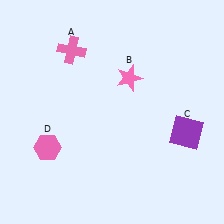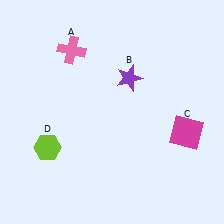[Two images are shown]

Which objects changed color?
B changed from pink to purple. C changed from purple to magenta. D changed from pink to lime.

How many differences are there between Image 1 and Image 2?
There are 3 differences between the two images.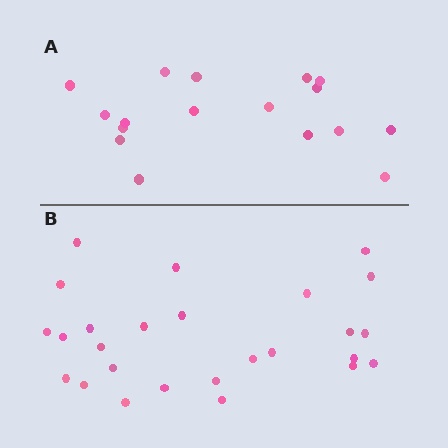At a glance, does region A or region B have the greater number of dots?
Region B (the bottom region) has more dots.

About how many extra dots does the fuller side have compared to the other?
Region B has roughly 8 or so more dots than region A.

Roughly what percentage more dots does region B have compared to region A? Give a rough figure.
About 55% more.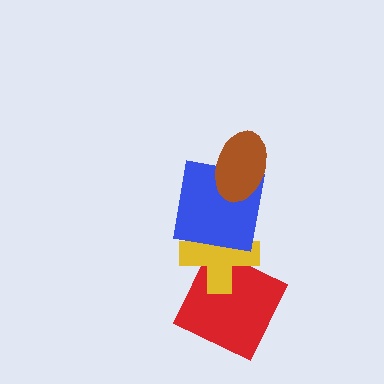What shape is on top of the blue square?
The brown ellipse is on top of the blue square.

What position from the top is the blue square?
The blue square is 2nd from the top.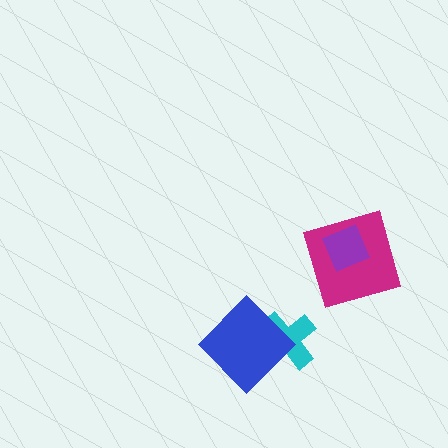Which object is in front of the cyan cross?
The blue diamond is in front of the cyan cross.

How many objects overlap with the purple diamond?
1 object overlaps with the purple diamond.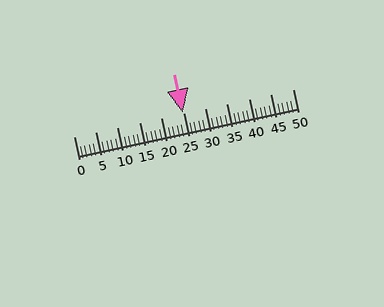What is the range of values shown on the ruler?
The ruler shows values from 0 to 50.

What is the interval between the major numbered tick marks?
The major tick marks are spaced 5 units apart.